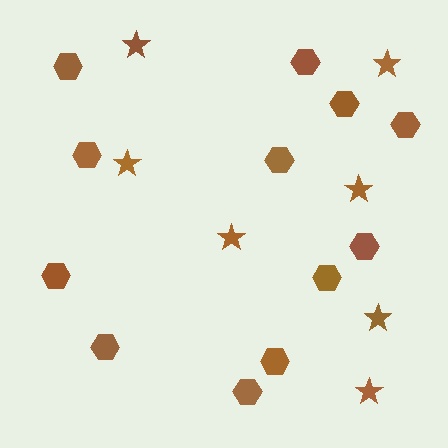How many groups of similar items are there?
There are 2 groups: one group of stars (7) and one group of hexagons (12).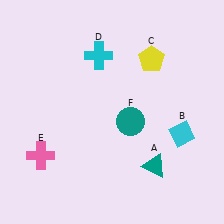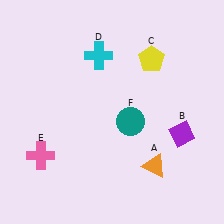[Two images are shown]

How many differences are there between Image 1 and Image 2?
There are 2 differences between the two images.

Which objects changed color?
A changed from teal to orange. B changed from cyan to purple.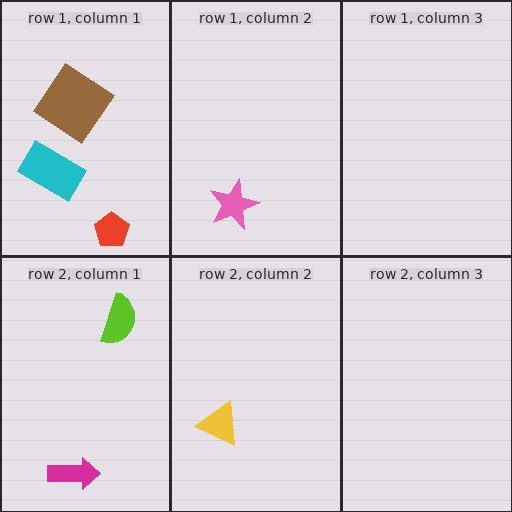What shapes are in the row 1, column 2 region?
The pink star.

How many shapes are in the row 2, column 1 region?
2.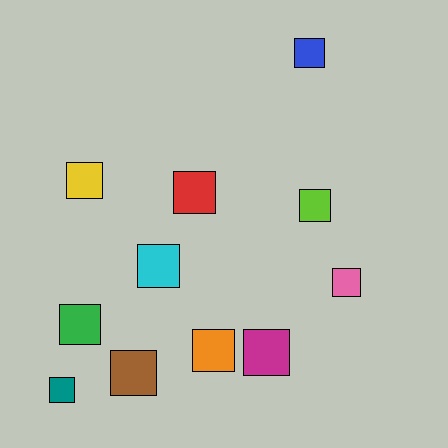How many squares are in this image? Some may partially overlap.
There are 11 squares.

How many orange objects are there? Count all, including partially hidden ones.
There is 1 orange object.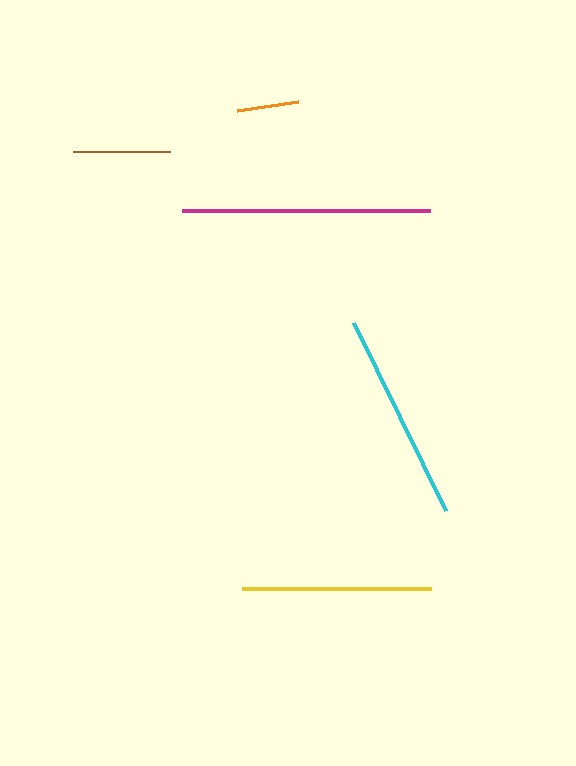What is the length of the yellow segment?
The yellow segment is approximately 189 pixels long.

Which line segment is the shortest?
The orange line is the shortest at approximately 62 pixels.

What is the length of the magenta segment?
The magenta segment is approximately 248 pixels long.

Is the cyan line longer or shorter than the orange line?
The cyan line is longer than the orange line.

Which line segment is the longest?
The magenta line is the longest at approximately 248 pixels.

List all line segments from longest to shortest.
From longest to shortest: magenta, cyan, yellow, brown, orange.